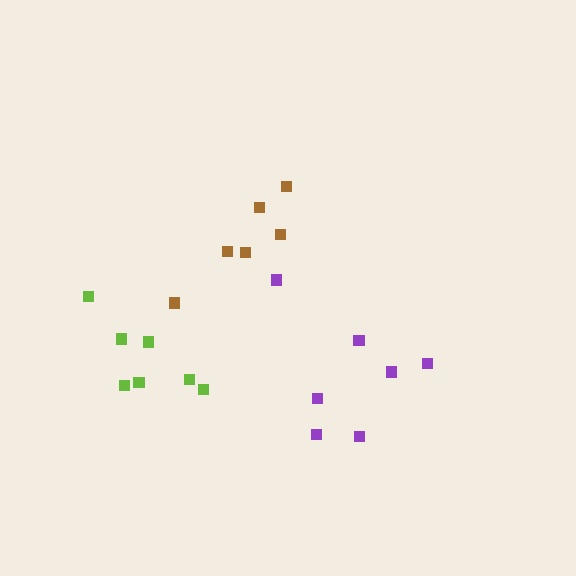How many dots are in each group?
Group 1: 7 dots, Group 2: 6 dots, Group 3: 7 dots (20 total).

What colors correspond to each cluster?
The clusters are colored: purple, brown, lime.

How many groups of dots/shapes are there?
There are 3 groups.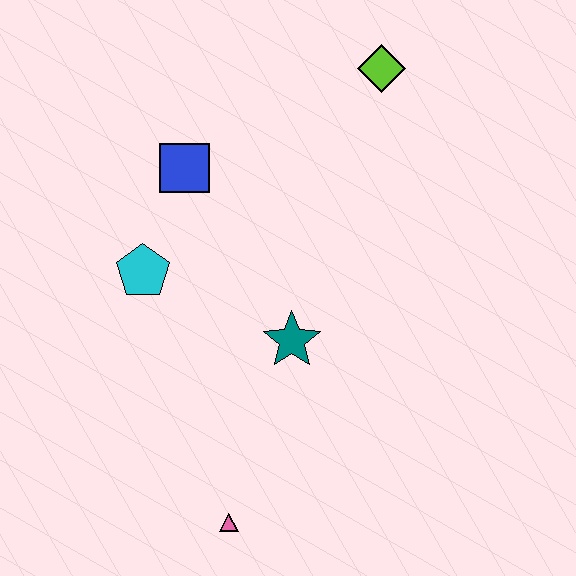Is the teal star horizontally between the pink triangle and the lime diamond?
Yes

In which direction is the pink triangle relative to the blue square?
The pink triangle is below the blue square.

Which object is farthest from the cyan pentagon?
The lime diamond is farthest from the cyan pentagon.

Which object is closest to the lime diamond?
The blue square is closest to the lime diamond.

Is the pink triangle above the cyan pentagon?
No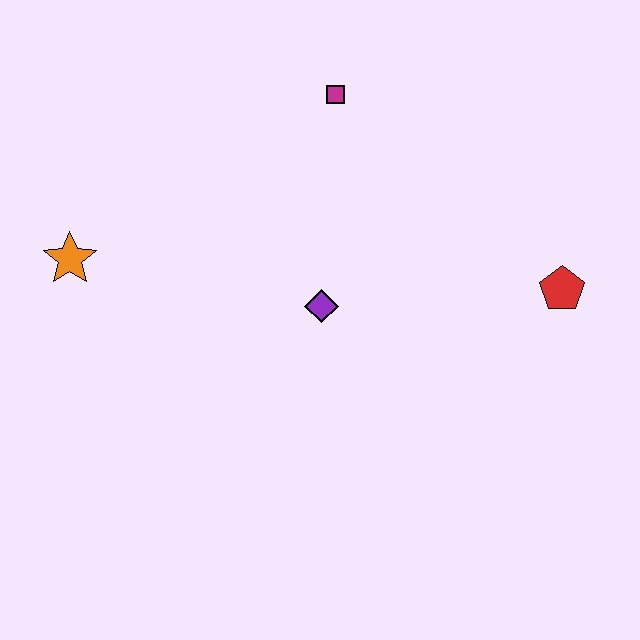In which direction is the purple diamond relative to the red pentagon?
The purple diamond is to the left of the red pentagon.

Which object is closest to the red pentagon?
The purple diamond is closest to the red pentagon.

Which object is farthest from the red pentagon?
The orange star is farthest from the red pentagon.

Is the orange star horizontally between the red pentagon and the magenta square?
No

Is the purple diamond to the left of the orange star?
No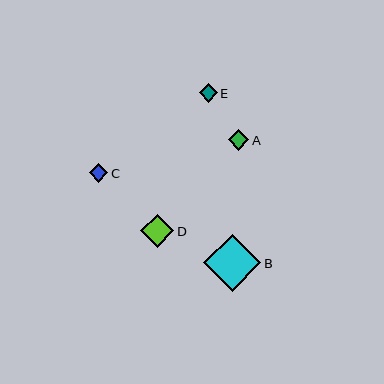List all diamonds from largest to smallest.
From largest to smallest: B, D, A, C, E.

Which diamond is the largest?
Diamond B is the largest with a size of approximately 57 pixels.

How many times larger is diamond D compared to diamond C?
Diamond D is approximately 1.8 times the size of diamond C.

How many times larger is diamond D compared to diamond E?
Diamond D is approximately 1.8 times the size of diamond E.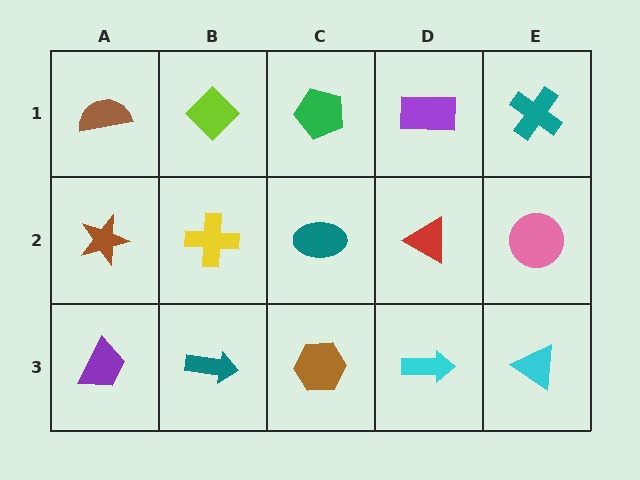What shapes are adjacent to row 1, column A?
A brown star (row 2, column A), a lime diamond (row 1, column B).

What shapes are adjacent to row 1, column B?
A yellow cross (row 2, column B), a brown semicircle (row 1, column A), a green pentagon (row 1, column C).